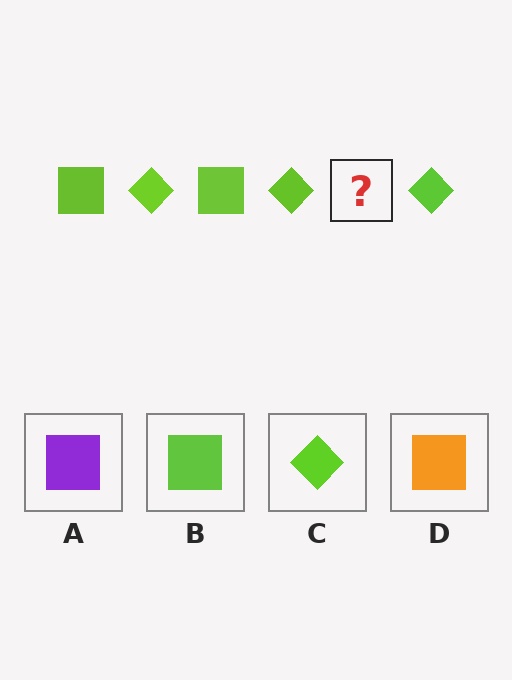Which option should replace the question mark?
Option B.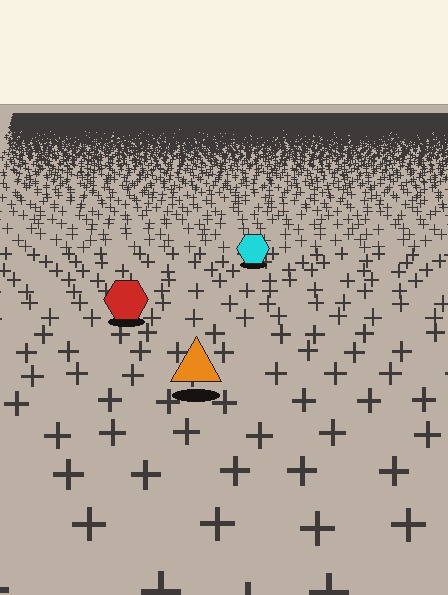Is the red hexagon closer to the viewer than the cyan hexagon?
Yes. The red hexagon is closer — you can tell from the texture gradient: the ground texture is coarser near it.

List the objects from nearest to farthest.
From nearest to farthest: the orange triangle, the red hexagon, the cyan hexagon.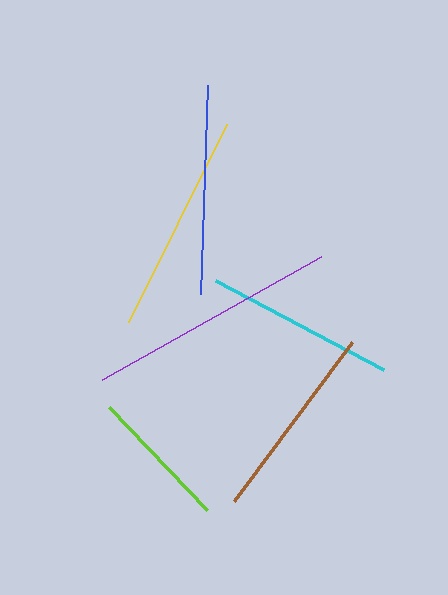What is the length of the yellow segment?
The yellow segment is approximately 221 pixels long.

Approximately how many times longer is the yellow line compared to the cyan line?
The yellow line is approximately 1.2 times the length of the cyan line.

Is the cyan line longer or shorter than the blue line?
The blue line is longer than the cyan line.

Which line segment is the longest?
The purple line is the longest at approximately 251 pixels.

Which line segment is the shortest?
The lime line is the shortest at approximately 143 pixels.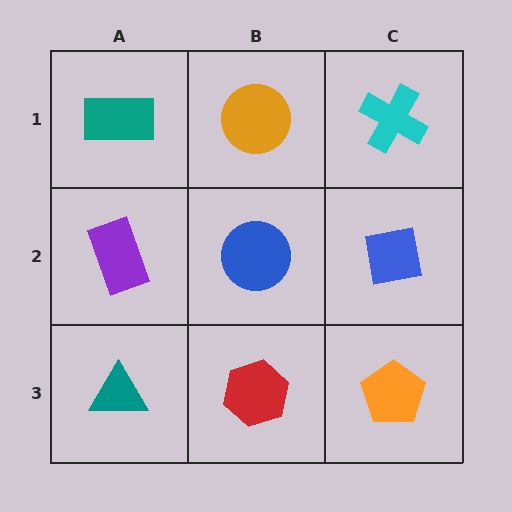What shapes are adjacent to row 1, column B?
A blue circle (row 2, column B), a teal rectangle (row 1, column A), a cyan cross (row 1, column C).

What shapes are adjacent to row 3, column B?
A blue circle (row 2, column B), a teal triangle (row 3, column A), an orange pentagon (row 3, column C).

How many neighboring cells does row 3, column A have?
2.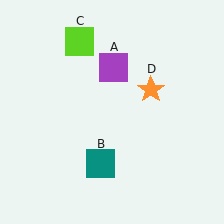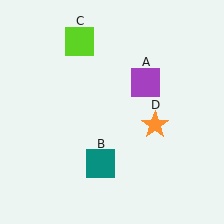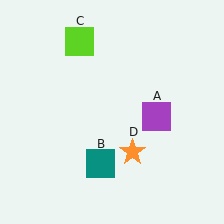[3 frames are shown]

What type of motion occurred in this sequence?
The purple square (object A), orange star (object D) rotated clockwise around the center of the scene.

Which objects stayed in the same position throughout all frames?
Teal square (object B) and lime square (object C) remained stationary.